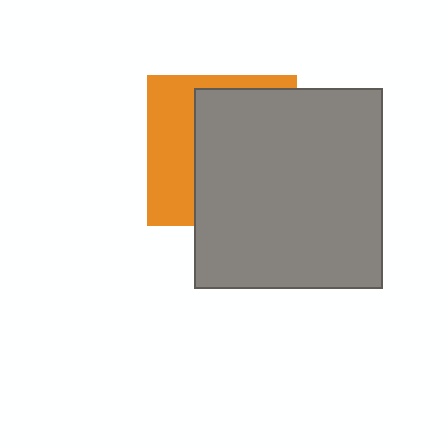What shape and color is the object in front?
The object in front is a gray rectangle.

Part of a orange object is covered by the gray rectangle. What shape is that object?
It is a square.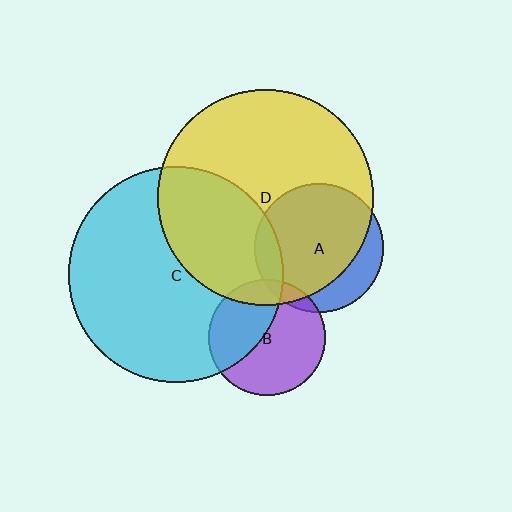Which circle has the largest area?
Circle D (yellow).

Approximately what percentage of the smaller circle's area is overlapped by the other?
Approximately 75%.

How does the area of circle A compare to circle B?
Approximately 1.2 times.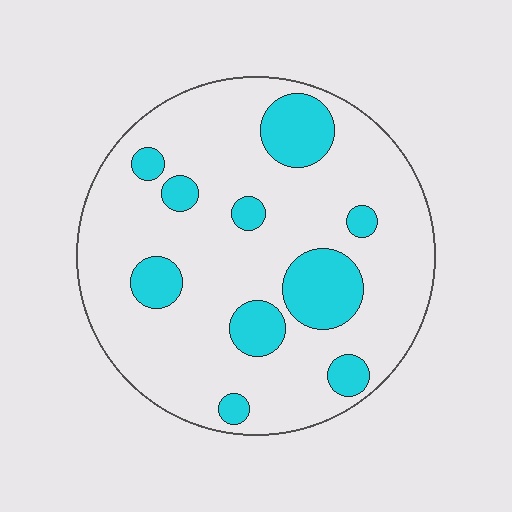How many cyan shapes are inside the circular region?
10.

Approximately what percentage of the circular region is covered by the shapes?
Approximately 20%.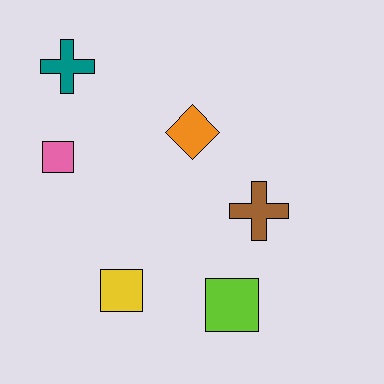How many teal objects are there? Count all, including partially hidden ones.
There is 1 teal object.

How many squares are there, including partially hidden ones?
There are 3 squares.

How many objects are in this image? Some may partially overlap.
There are 6 objects.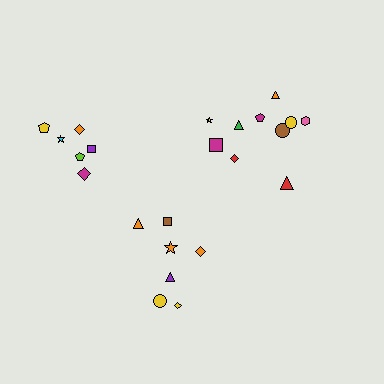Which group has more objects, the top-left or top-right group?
The top-right group.